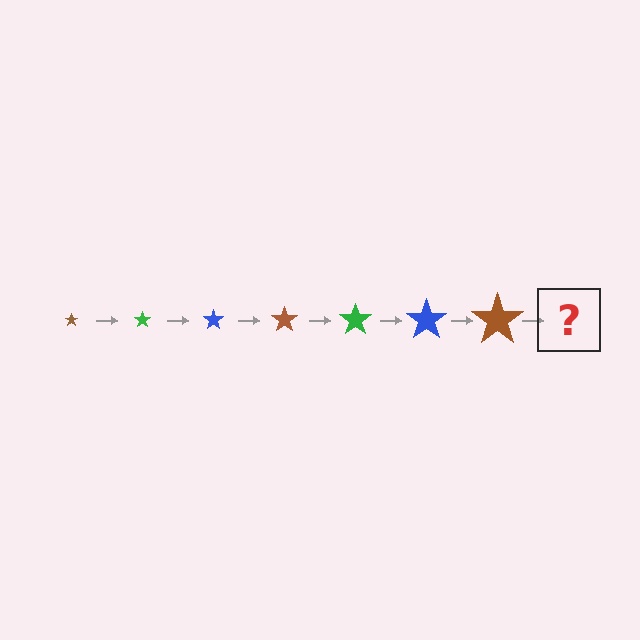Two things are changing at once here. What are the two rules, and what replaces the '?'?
The two rules are that the star grows larger each step and the color cycles through brown, green, and blue. The '?' should be a green star, larger than the previous one.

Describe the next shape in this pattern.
It should be a green star, larger than the previous one.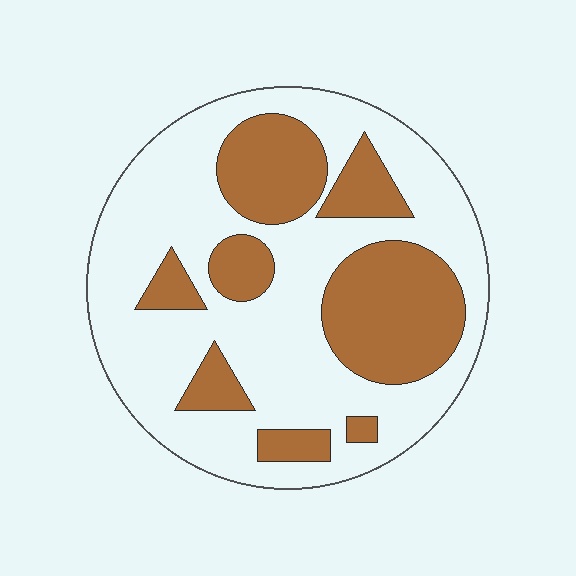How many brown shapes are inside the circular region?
8.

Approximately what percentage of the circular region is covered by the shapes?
Approximately 35%.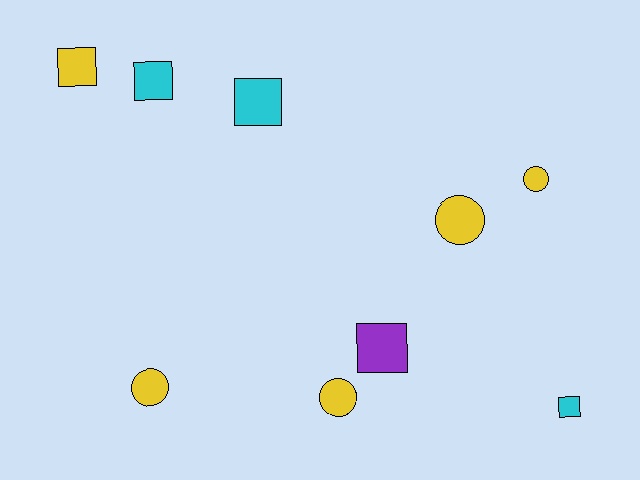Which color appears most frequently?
Yellow, with 5 objects.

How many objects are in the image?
There are 9 objects.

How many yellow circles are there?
There are 4 yellow circles.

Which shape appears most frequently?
Square, with 5 objects.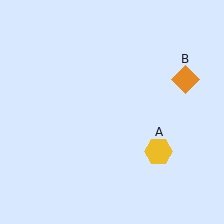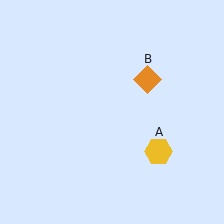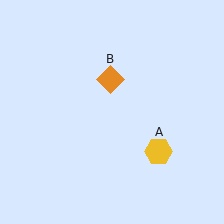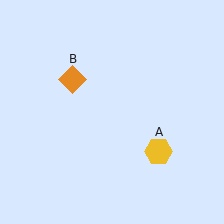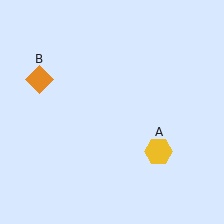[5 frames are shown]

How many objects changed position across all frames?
1 object changed position: orange diamond (object B).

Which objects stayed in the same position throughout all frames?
Yellow hexagon (object A) remained stationary.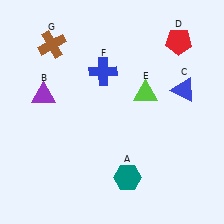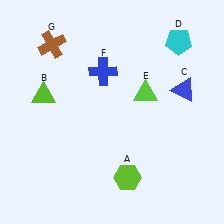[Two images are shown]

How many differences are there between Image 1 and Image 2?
There are 3 differences between the two images.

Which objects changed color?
A changed from teal to lime. B changed from purple to lime. D changed from red to cyan.